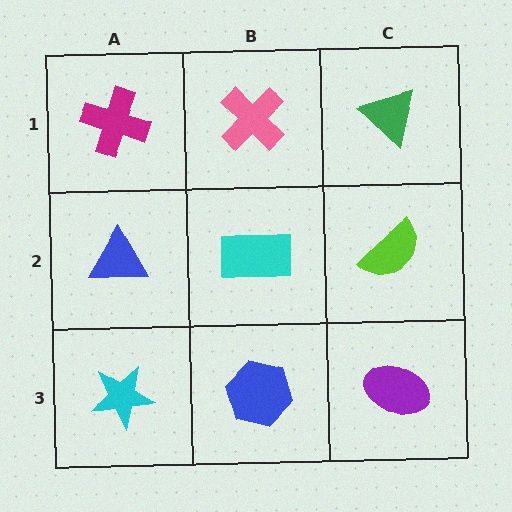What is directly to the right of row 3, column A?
A blue hexagon.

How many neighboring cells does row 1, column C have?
2.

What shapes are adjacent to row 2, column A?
A magenta cross (row 1, column A), a cyan star (row 3, column A), a cyan rectangle (row 2, column B).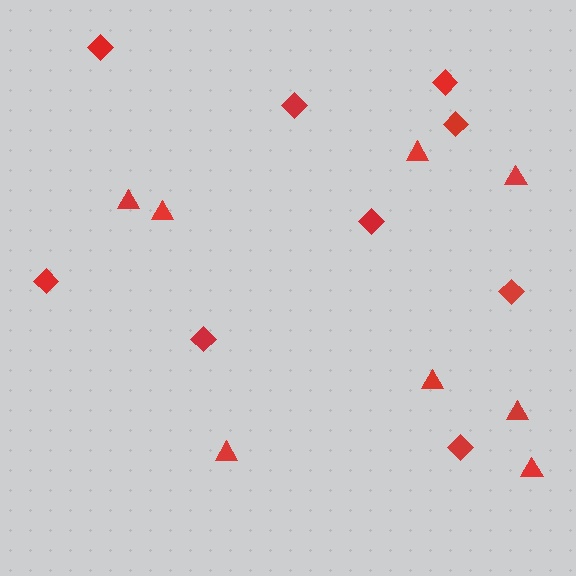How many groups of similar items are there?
There are 2 groups: one group of diamonds (9) and one group of triangles (8).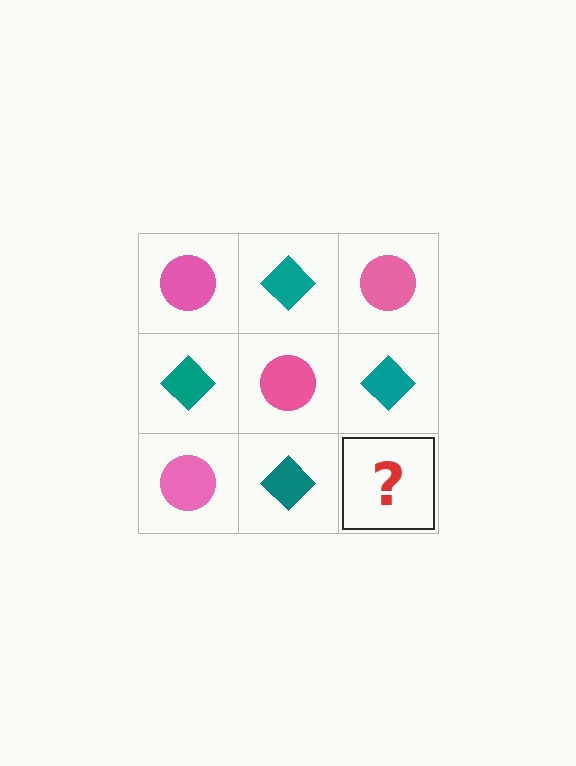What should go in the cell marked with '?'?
The missing cell should contain a pink circle.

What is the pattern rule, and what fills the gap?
The rule is that it alternates pink circle and teal diamond in a checkerboard pattern. The gap should be filled with a pink circle.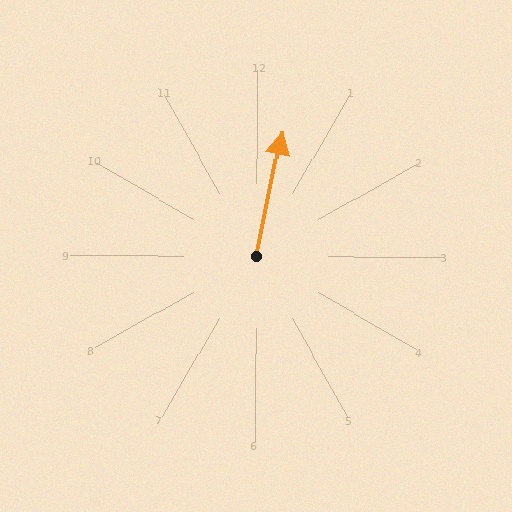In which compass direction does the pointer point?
North.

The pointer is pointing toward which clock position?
Roughly 12 o'clock.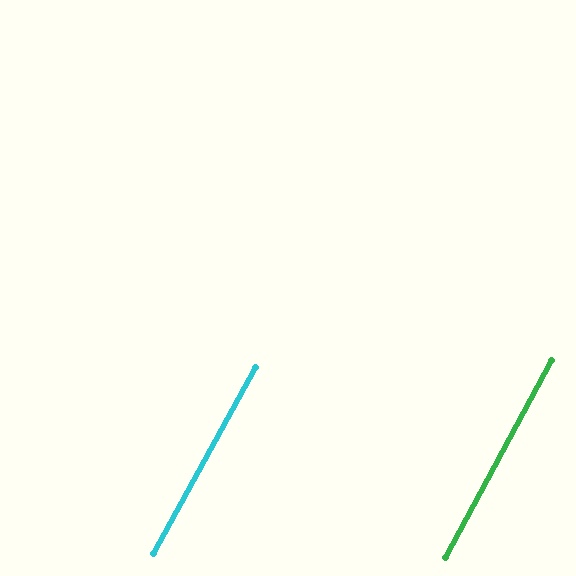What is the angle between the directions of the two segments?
Approximately 0 degrees.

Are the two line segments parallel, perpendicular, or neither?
Parallel — their directions differ by only 0.3°.